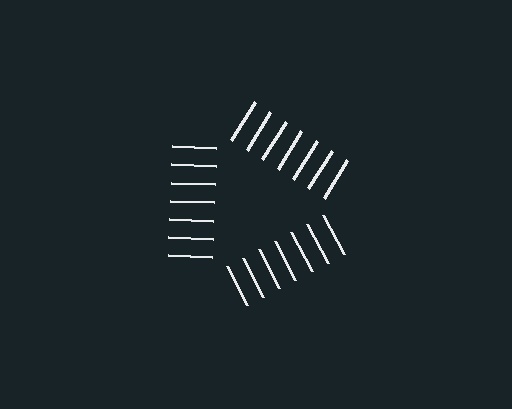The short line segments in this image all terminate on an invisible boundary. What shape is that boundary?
An illusory triangle — the line segments terminate on its edges but no continuous stroke is drawn.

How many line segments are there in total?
21 — 7 along each of the 3 edges.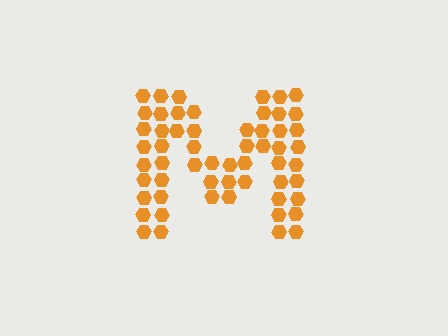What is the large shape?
The large shape is the letter M.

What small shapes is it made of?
It is made of small hexagons.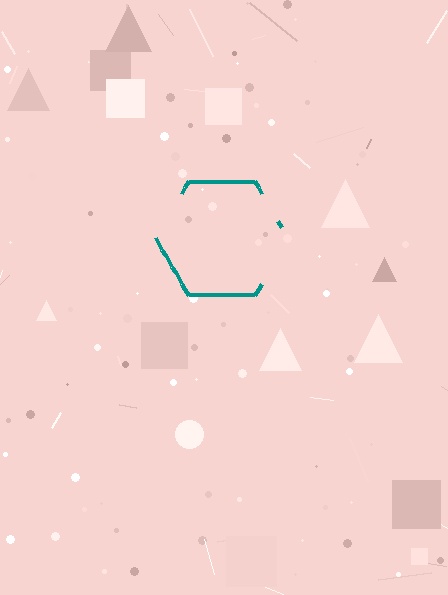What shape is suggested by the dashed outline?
The dashed outline suggests a hexagon.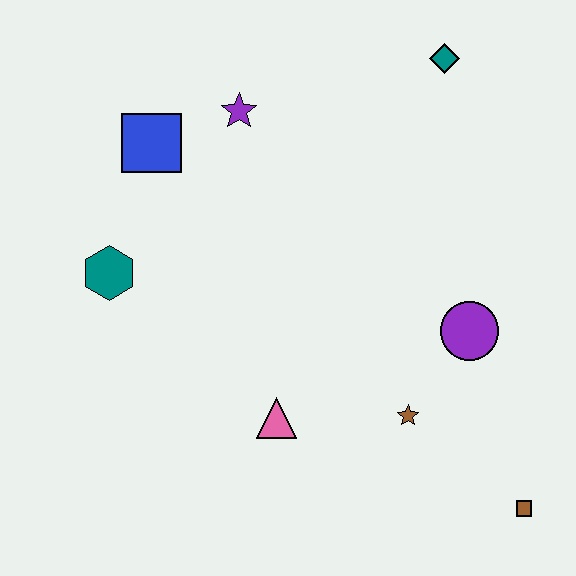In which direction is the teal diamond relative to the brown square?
The teal diamond is above the brown square.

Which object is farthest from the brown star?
The blue square is farthest from the brown star.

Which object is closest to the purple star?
The blue square is closest to the purple star.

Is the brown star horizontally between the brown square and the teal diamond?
No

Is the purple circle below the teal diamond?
Yes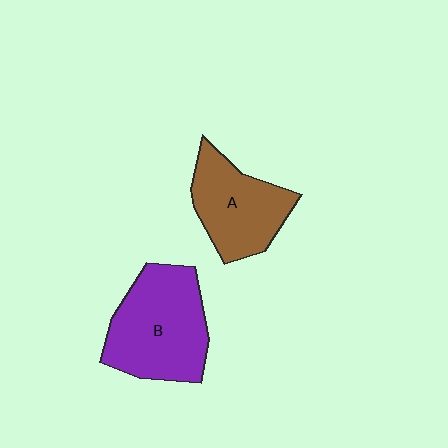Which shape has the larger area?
Shape B (purple).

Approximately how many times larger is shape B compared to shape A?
Approximately 1.3 times.